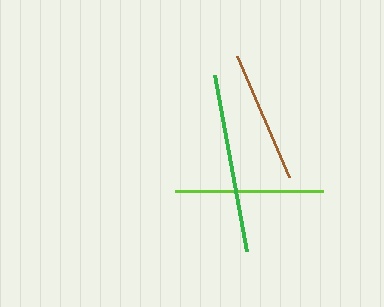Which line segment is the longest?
The green line is the longest at approximately 179 pixels.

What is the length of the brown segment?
The brown segment is approximately 132 pixels long.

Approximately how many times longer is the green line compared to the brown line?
The green line is approximately 1.4 times the length of the brown line.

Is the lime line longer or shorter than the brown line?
The lime line is longer than the brown line.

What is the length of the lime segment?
The lime segment is approximately 148 pixels long.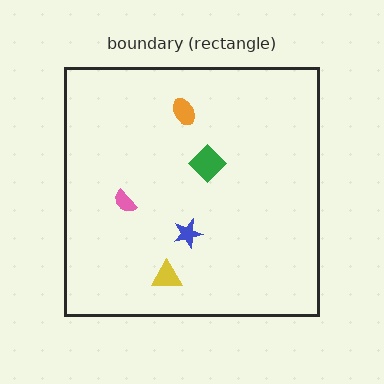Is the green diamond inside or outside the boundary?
Inside.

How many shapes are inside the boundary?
5 inside, 0 outside.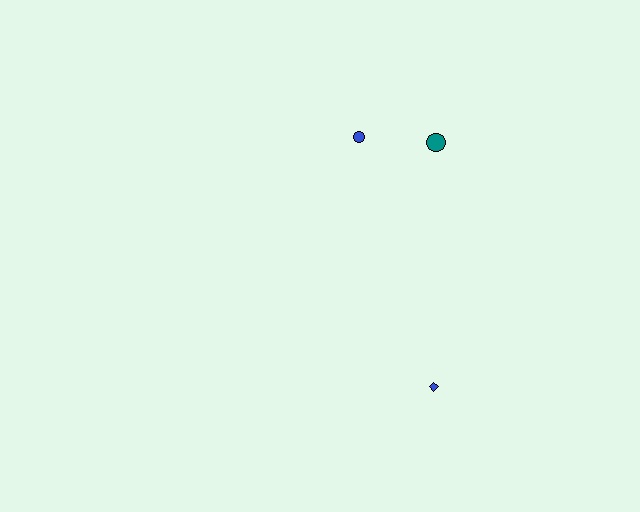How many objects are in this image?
There are 3 objects.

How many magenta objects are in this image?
There are no magenta objects.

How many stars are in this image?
There are no stars.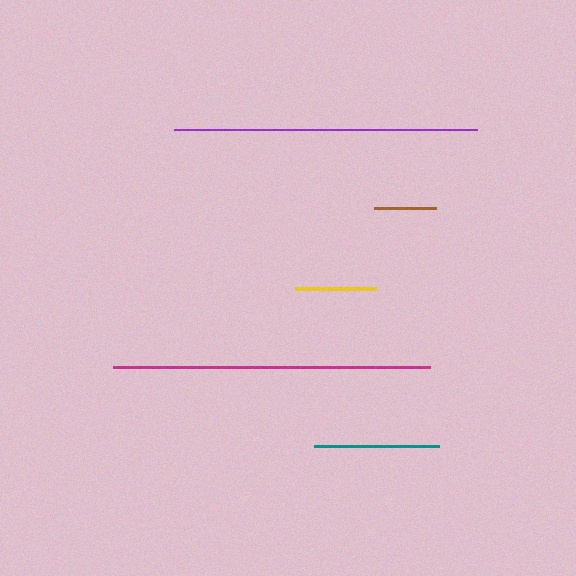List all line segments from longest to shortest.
From longest to shortest: magenta, purple, teal, yellow, brown.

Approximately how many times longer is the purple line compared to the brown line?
The purple line is approximately 4.9 times the length of the brown line.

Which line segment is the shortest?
The brown line is the shortest at approximately 62 pixels.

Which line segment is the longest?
The magenta line is the longest at approximately 317 pixels.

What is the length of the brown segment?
The brown segment is approximately 62 pixels long.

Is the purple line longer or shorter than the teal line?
The purple line is longer than the teal line.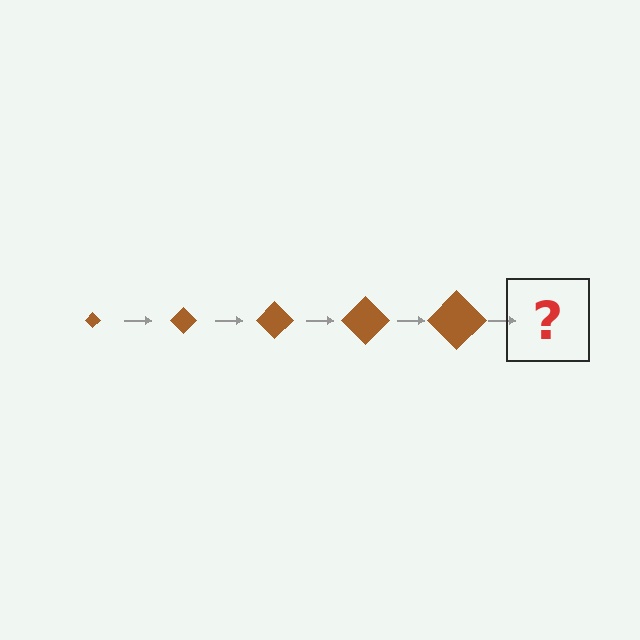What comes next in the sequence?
The next element should be a brown diamond, larger than the previous one.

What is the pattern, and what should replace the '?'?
The pattern is that the diamond gets progressively larger each step. The '?' should be a brown diamond, larger than the previous one.